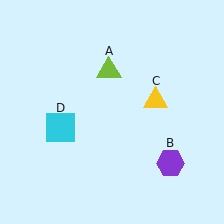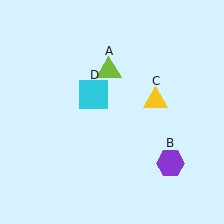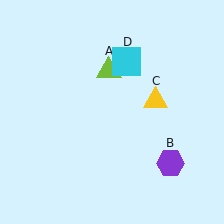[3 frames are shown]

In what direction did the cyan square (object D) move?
The cyan square (object D) moved up and to the right.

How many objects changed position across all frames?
1 object changed position: cyan square (object D).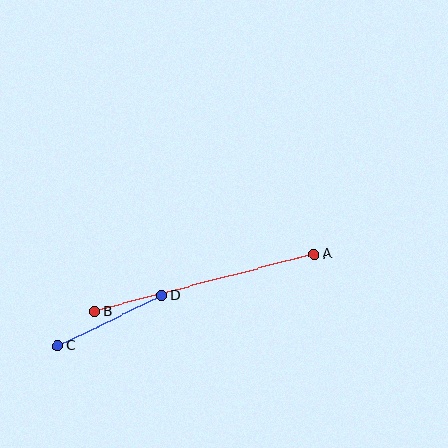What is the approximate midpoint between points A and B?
The midpoint is at approximately (205, 283) pixels.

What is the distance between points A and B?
The distance is approximately 227 pixels.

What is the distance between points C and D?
The distance is approximately 116 pixels.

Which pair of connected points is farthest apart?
Points A and B are farthest apart.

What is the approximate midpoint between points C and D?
The midpoint is at approximately (110, 320) pixels.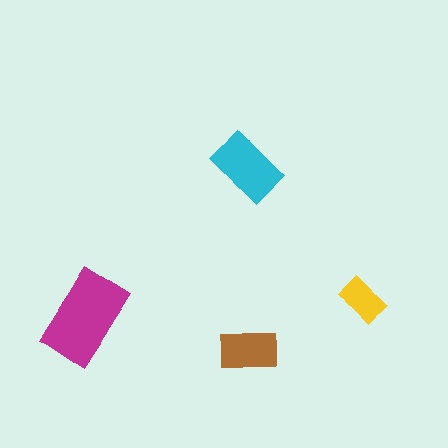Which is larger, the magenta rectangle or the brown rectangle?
The magenta one.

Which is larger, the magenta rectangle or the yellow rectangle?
The magenta one.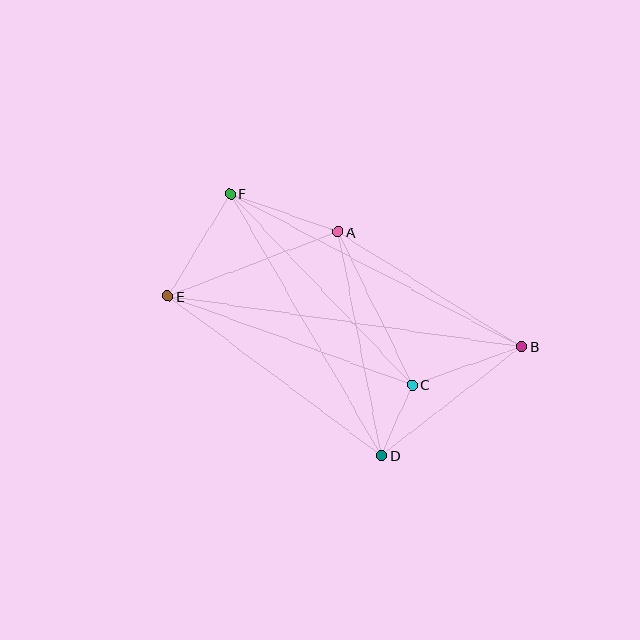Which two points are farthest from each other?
Points B and E are farthest from each other.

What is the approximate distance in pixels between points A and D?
The distance between A and D is approximately 228 pixels.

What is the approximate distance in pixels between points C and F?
The distance between C and F is approximately 264 pixels.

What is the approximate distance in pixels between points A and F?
The distance between A and F is approximately 115 pixels.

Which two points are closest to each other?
Points C and D are closest to each other.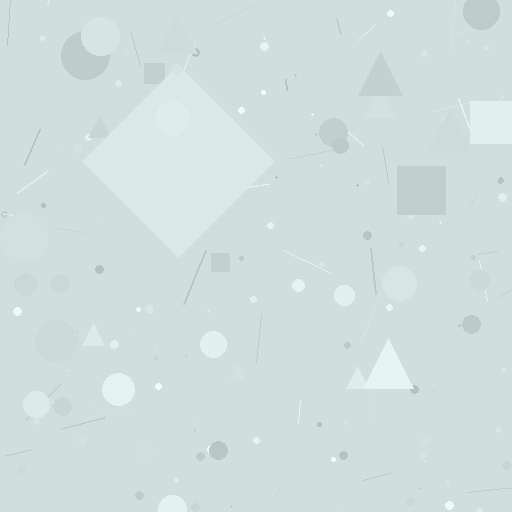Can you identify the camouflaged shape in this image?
The camouflaged shape is a diamond.